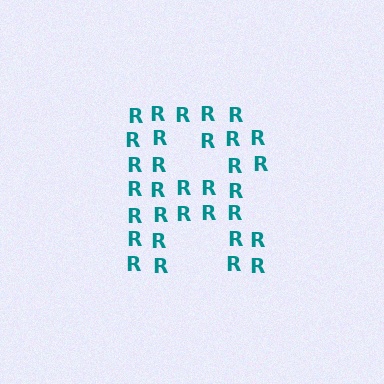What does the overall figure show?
The overall figure shows the letter R.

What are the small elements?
The small elements are letter R's.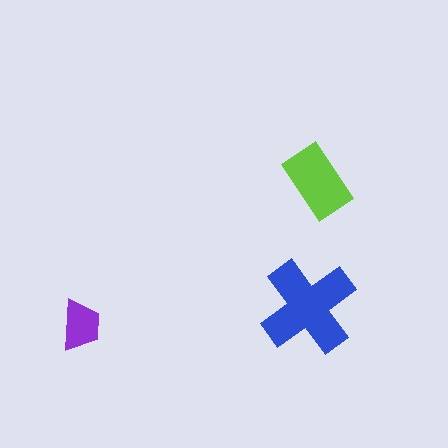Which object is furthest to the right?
The lime rectangle is rightmost.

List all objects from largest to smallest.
The blue cross, the lime rectangle, the purple trapezoid.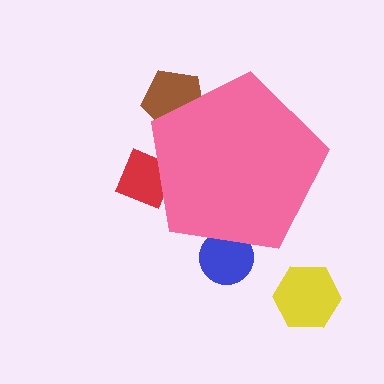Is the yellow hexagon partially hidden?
No, the yellow hexagon is fully visible.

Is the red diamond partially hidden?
Yes, the red diamond is partially hidden behind the pink pentagon.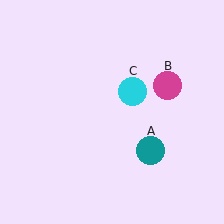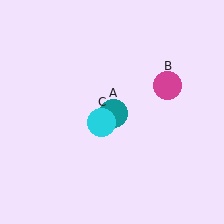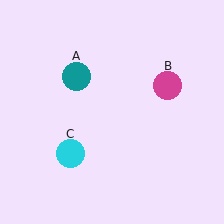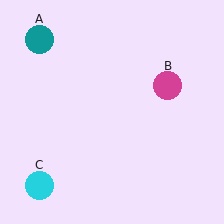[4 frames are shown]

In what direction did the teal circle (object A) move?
The teal circle (object A) moved up and to the left.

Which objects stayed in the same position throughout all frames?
Magenta circle (object B) remained stationary.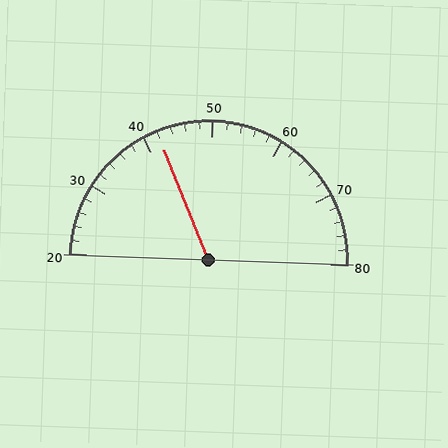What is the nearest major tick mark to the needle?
The nearest major tick mark is 40.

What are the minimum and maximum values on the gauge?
The gauge ranges from 20 to 80.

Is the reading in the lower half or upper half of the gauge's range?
The reading is in the lower half of the range (20 to 80).